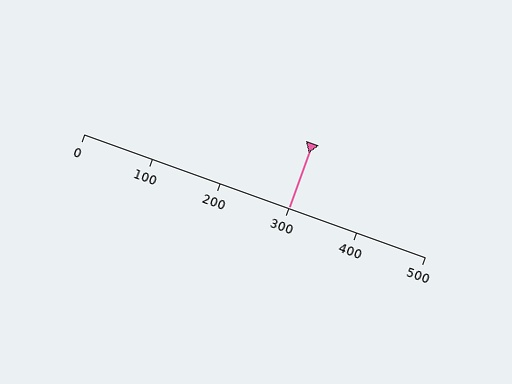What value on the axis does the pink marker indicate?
The marker indicates approximately 300.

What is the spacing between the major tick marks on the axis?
The major ticks are spaced 100 apart.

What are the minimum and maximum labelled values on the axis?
The axis runs from 0 to 500.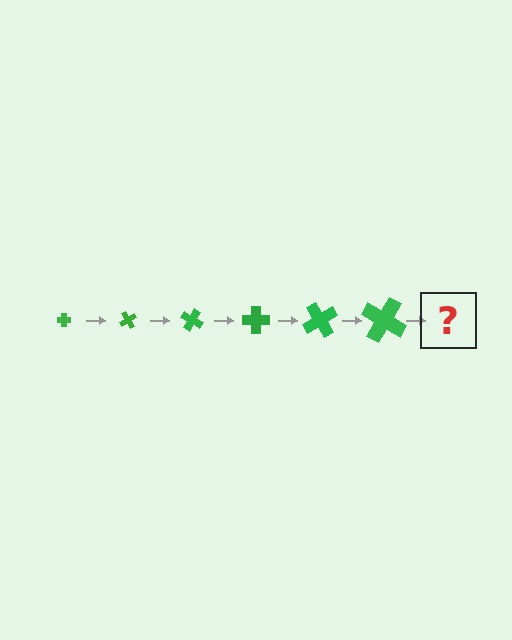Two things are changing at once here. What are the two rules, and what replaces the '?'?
The two rules are that the cross grows larger each step and it rotates 60 degrees each step. The '?' should be a cross, larger than the previous one and rotated 360 degrees from the start.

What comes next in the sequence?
The next element should be a cross, larger than the previous one and rotated 360 degrees from the start.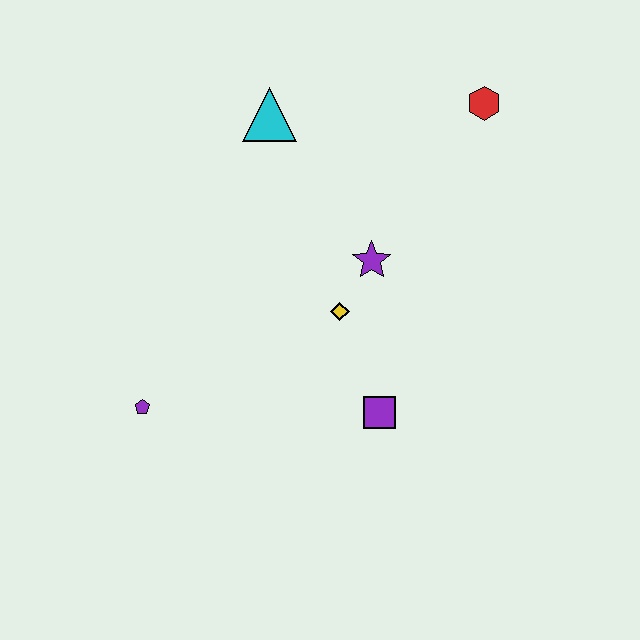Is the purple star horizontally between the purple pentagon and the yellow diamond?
No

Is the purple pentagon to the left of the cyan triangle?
Yes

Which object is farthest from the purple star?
The purple pentagon is farthest from the purple star.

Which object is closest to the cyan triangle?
The purple star is closest to the cyan triangle.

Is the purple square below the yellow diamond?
Yes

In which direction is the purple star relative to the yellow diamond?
The purple star is above the yellow diamond.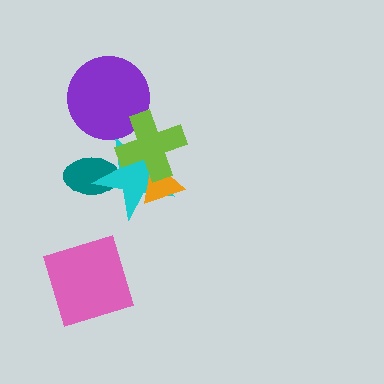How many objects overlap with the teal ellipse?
1 object overlaps with the teal ellipse.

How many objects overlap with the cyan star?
3 objects overlap with the cyan star.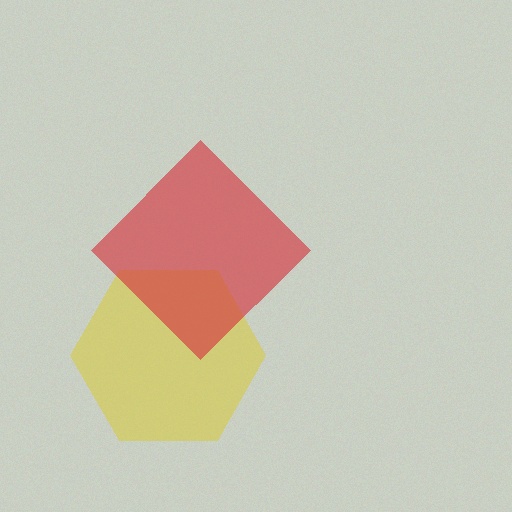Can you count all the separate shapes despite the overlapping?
Yes, there are 2 separate shapes.